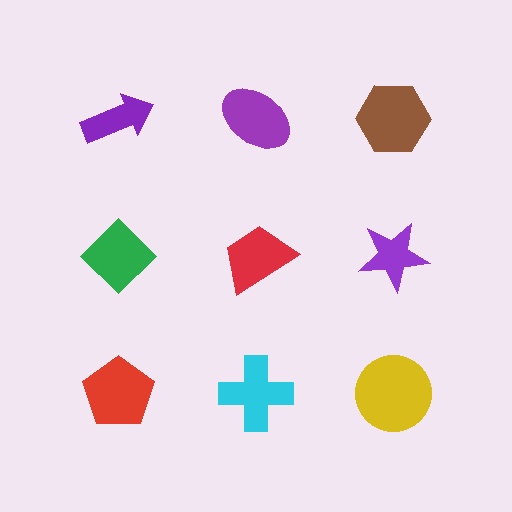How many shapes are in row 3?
3 shapes.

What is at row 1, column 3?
A brown hexagon.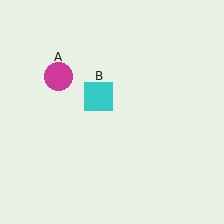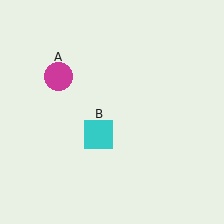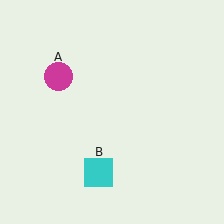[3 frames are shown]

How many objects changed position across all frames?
1 object changed position: cyan square (object B).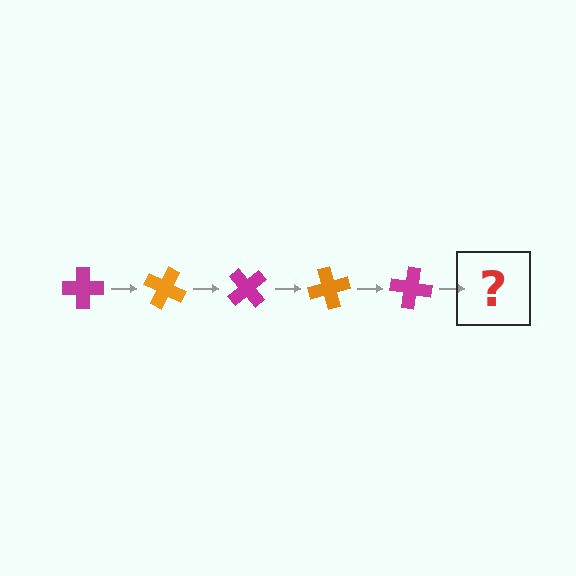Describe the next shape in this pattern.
It should be an orange cross, rotated 125 degrees from the start.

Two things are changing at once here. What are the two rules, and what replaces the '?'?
The two rules are that it rotates 25 degrees each step and the color cycles through magenta and orange. The '?' should be an orange cross, rotated 125 degrees from the start.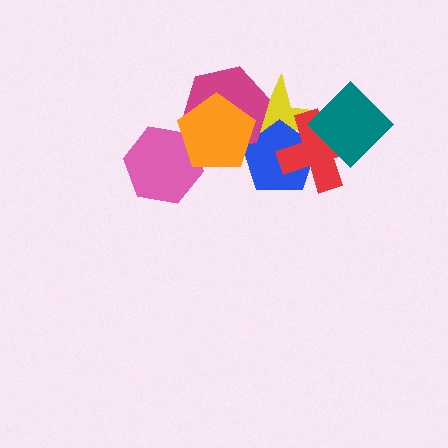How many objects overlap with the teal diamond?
2 objects overlap with the teal diamond.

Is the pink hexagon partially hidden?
Yes, it is partially covered by another shape.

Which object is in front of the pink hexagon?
The orange pentagon is in front of the pink hexagon.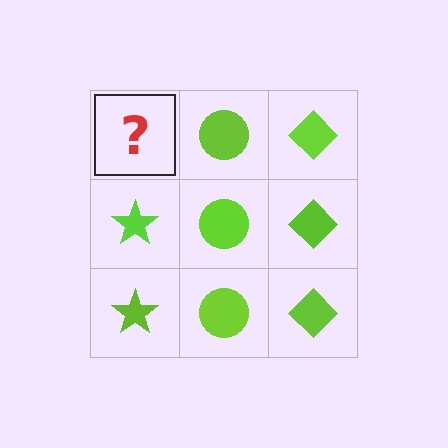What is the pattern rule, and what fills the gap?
The rule is that each column has a consistent shape. The gap should be filled with a lime star.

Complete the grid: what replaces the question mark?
The question mark should be replaced with a lime star.